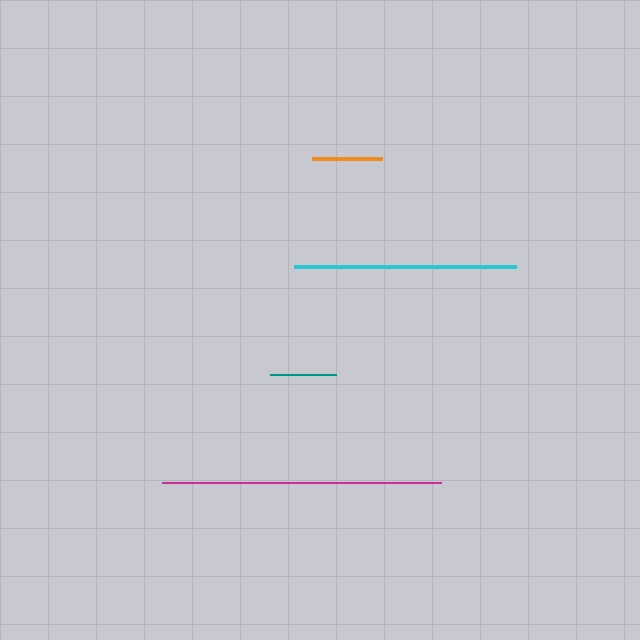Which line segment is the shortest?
The teal line is the shortest at approximately 66 pixels.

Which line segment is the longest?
The magenta line is the longest at approximately 280 pixels.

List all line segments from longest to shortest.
From longest to shortest: magenta, cyan, orange, teal.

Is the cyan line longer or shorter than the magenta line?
The magenta line is longer than the cyan line.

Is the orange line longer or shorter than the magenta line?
The magenta line is longer than the orange line.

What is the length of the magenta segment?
The magenta segment is approximately 280 pixels long.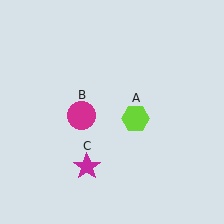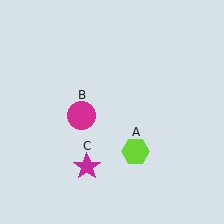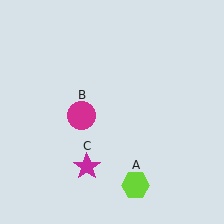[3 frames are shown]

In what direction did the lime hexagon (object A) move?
The lime hexagon (object A) moved down.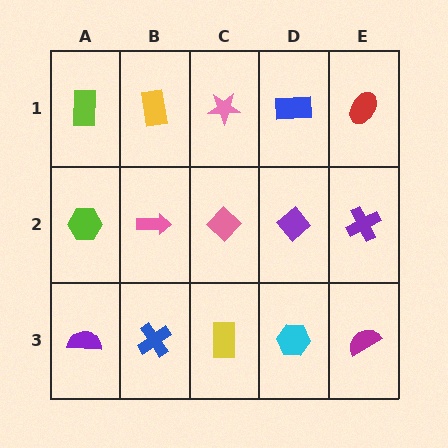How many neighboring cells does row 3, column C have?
3.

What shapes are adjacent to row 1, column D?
A purple diamond (row 2, column D), a pink star (row 1, column C), a red ellipse (row 1, column E).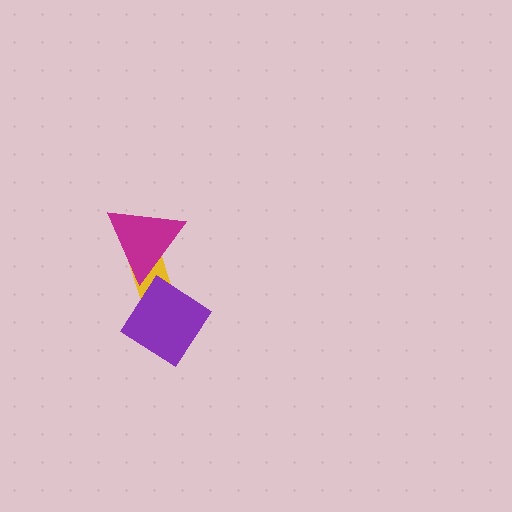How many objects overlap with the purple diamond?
1 object overlaps with the purple diamond.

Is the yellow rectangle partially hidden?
Yes, it is partially covered by another shape.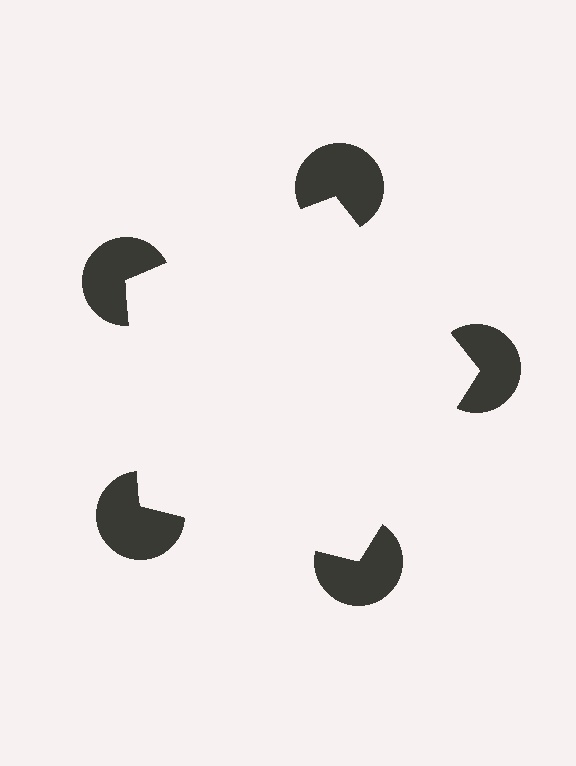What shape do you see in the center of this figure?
An illusory pentagon — its edges are inferred from the aligned wedge cuts in the pac-man discs, not physically drawn.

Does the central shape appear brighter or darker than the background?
It typically appears slightly brighter than the background, even though no actual brightness change is drawn.